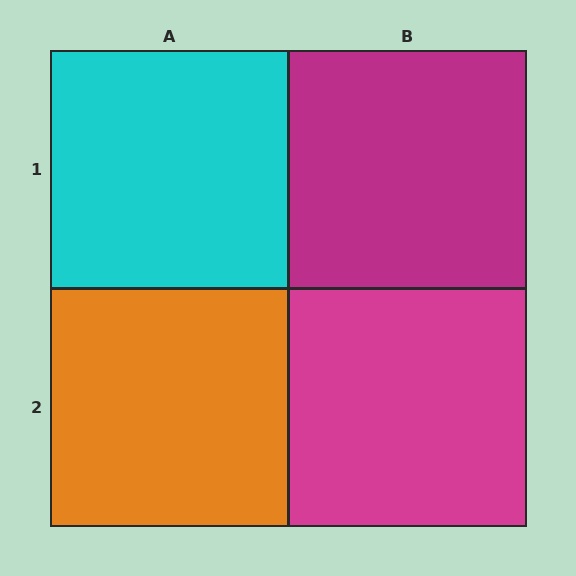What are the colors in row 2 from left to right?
Orange, magenta.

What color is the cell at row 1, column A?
Cyan.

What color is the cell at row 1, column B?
Magenta.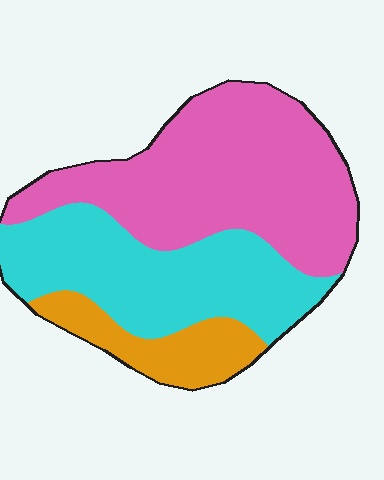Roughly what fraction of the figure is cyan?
Cyan takes up about three eighths (3/8) of the figure.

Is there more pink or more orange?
Pink.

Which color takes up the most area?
Pink, at roughly 50%.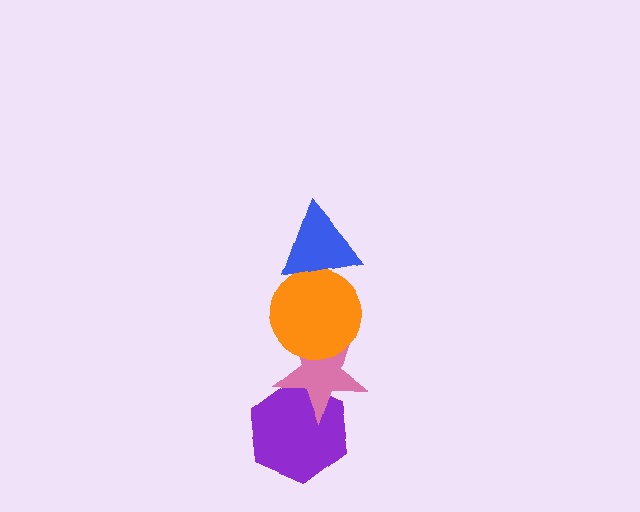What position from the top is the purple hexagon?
The purple hexagon is 4th from the top.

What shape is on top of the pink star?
The orange circle is on top of the pink star.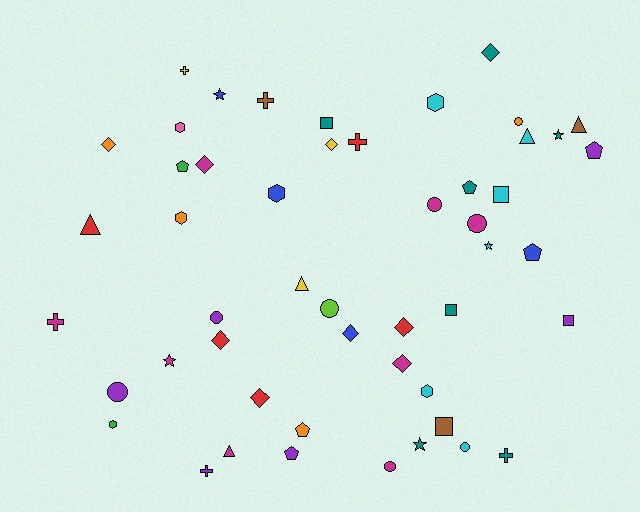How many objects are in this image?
There are 50 objects.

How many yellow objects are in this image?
There are 3 yellow objects.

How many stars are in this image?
There are 5 stars.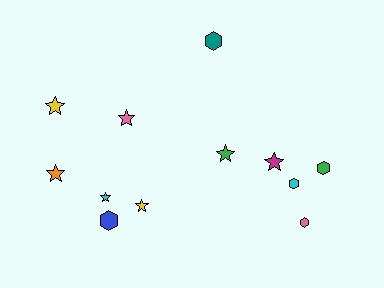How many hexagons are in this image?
There are 5 hexagons.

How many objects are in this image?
There are 12 objects.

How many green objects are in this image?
There are 2 green objects.